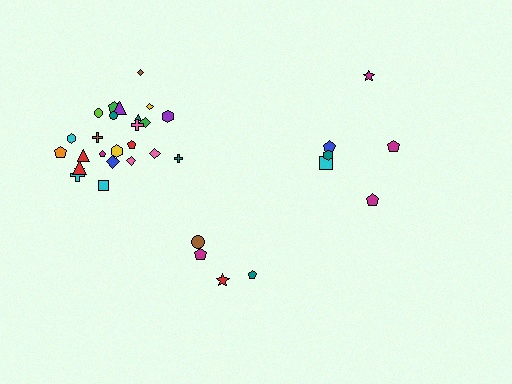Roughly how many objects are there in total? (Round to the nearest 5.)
Roughly 35 objects in total.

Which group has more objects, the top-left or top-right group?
The top-left group.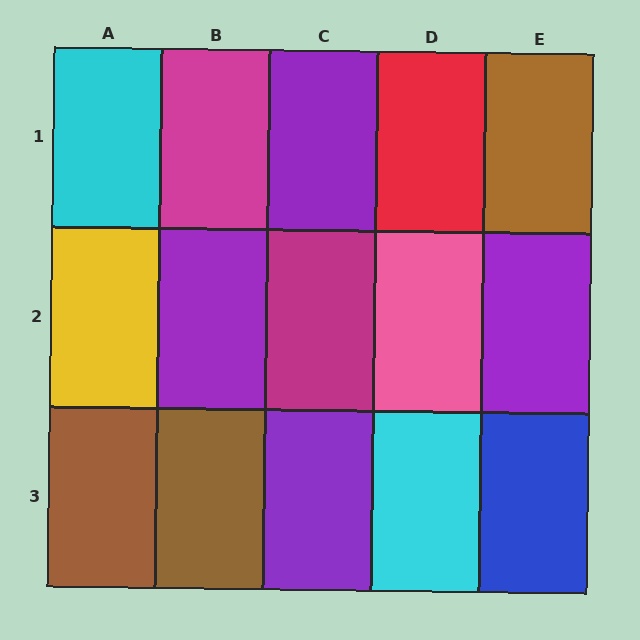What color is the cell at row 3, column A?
Brown.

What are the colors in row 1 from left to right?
Cyan, magenta, purple, red, brown.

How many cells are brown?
3 cells are brown.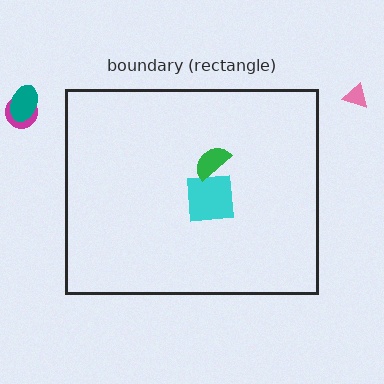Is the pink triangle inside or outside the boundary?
Outside.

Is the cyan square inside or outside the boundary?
Inside.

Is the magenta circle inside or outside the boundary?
Outside.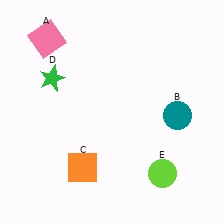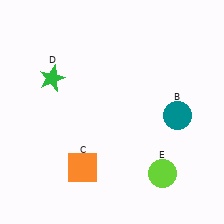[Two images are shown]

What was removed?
The pink square (A) was removed in Image 2.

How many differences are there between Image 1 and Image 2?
There is 1 difference between the two images.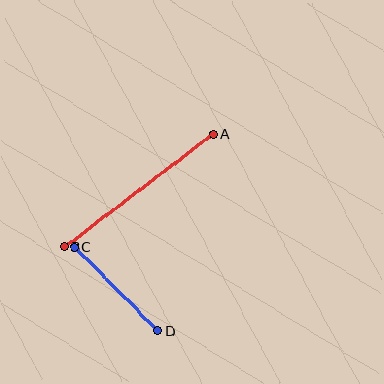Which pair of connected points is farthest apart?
Points A and B are farthest apart.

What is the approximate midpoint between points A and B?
The midpoint is at approximately (139, 190) pixels.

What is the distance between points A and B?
The distance is approximately 186 pixels.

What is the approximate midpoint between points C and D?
The midpoint is at approximately (116, 289) pixels.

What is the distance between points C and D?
The distance is approximately 118 pixels.